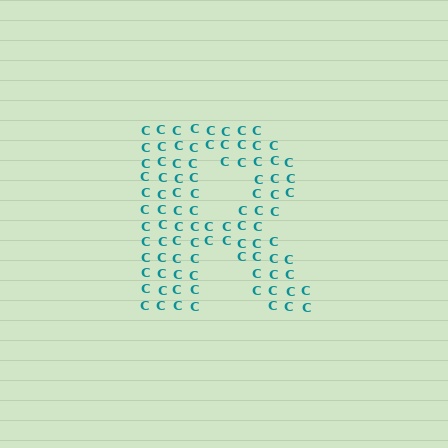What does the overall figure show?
The overall figure shows the letter R.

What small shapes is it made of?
It is made of small letter C's.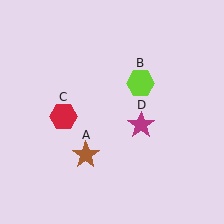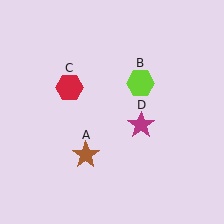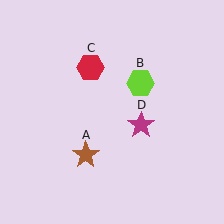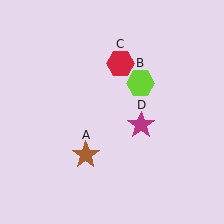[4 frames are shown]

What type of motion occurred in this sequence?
The red hexagon (object C) rotated clockwise around the center of the scene.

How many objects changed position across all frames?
1 object changed position: red hexagon (object C).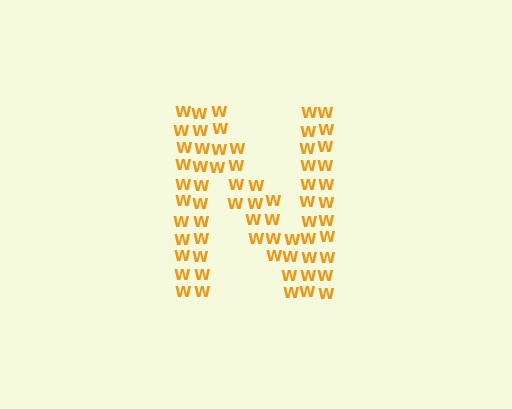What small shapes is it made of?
It is made of small letter W's.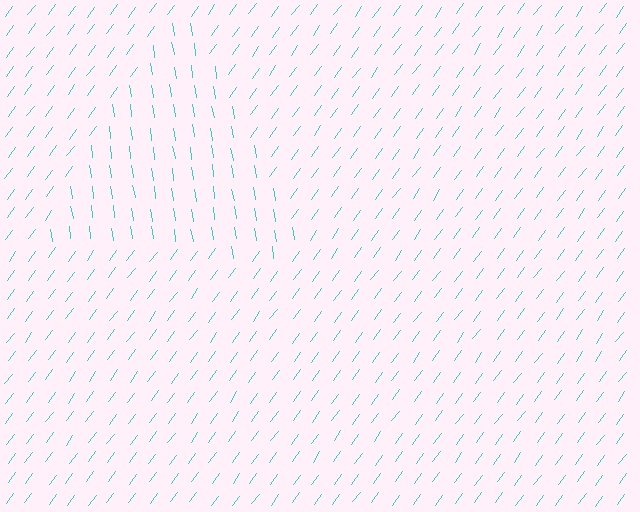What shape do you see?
I see a triangle.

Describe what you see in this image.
The image is filled with small cyan line segments. A triangle region in the image has lines oriented differently from the surrounding lines, creating a visible texture boundary.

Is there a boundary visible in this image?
Yes, there is a texture boundary formed by a change in line orientation.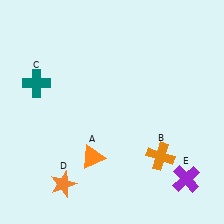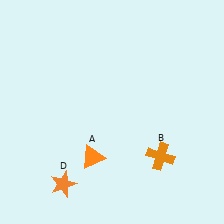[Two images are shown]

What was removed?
The purple cross (E), the teal cross (C) were removed in Image 2.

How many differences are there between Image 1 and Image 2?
There are 2 differences between the two images.